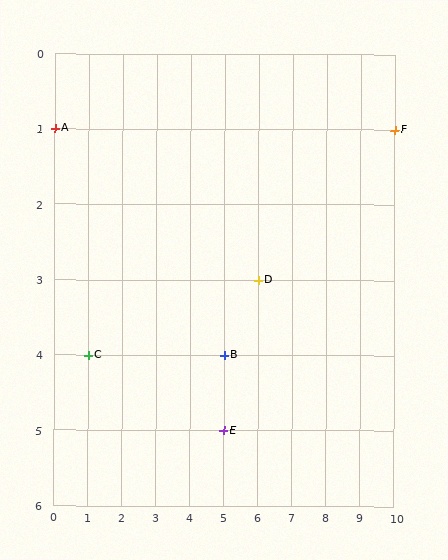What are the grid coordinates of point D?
Point D is at grid coordinates (6, 3).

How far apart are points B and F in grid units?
Points B and F are 5 columns and 3 rows apart (about 5.8 grid units diagonally).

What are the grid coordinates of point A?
Point A is at grid coordinates (0, 1).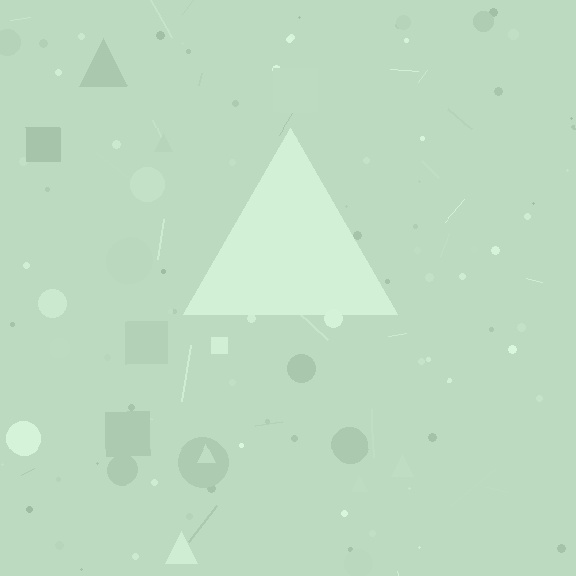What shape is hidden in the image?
A triangle is hidden in the image.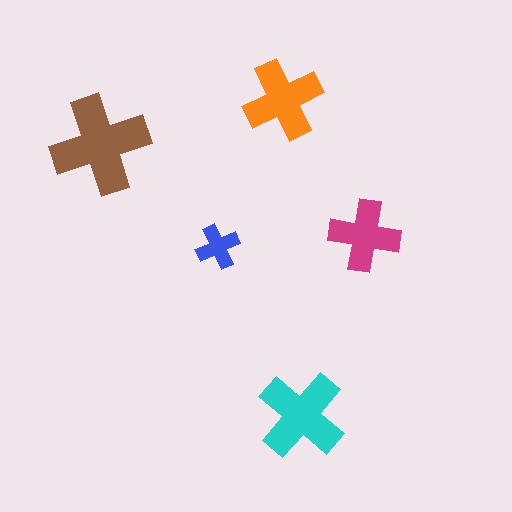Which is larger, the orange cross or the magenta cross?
The orange one.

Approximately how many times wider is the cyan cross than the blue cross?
About 2 times wider.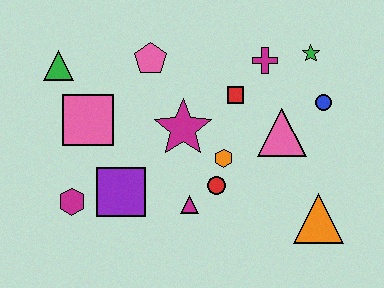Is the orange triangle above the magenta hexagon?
No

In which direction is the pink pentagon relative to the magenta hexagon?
The pink pentagon is above the magenta hexagon.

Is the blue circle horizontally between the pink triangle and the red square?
No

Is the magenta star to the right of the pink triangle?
No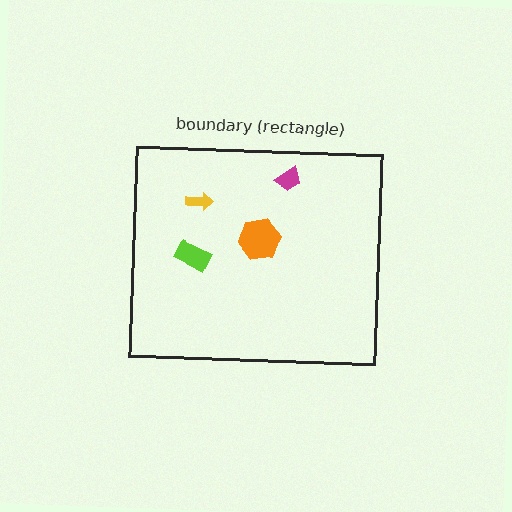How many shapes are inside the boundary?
4 inside, 0 outside.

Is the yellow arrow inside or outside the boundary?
Inside.